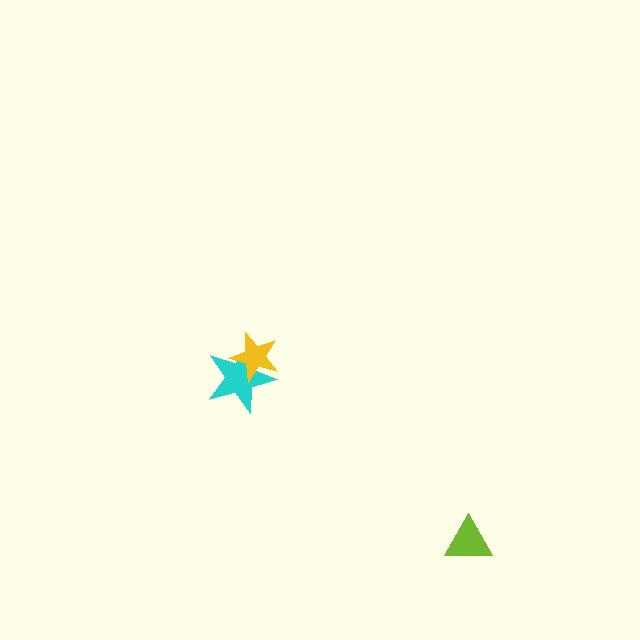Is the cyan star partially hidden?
Yes, it is partially covered by another shape.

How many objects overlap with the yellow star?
1 object overlaps with the yellow star.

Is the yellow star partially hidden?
No, no other shape covers it.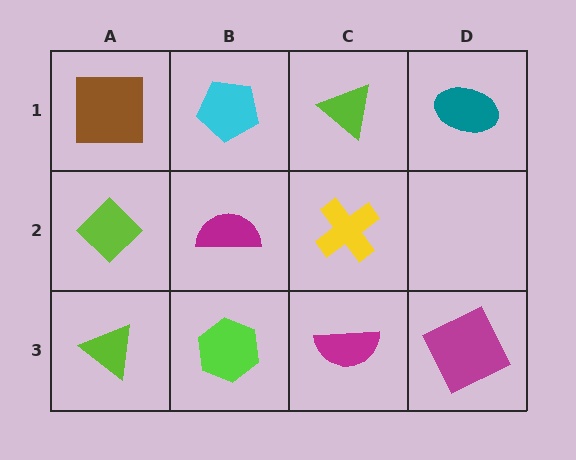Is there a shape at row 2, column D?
No, that cell is empty.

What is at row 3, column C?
A magenta semicircle.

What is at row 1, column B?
A cyan pentagon.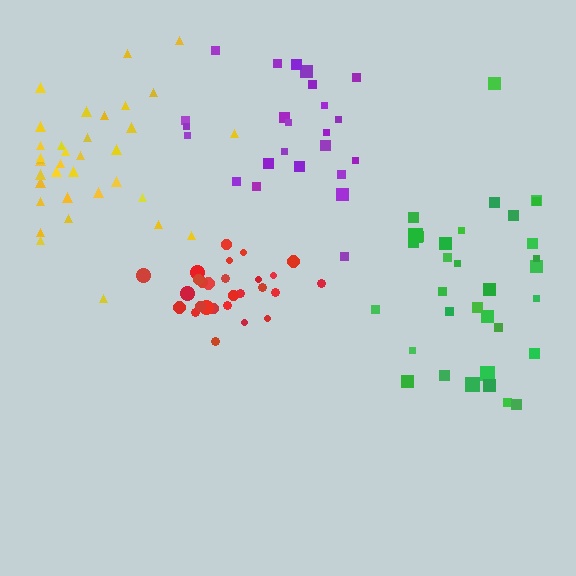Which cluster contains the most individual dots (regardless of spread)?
Yellow (35).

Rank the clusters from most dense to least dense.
red, yellow, purple, green.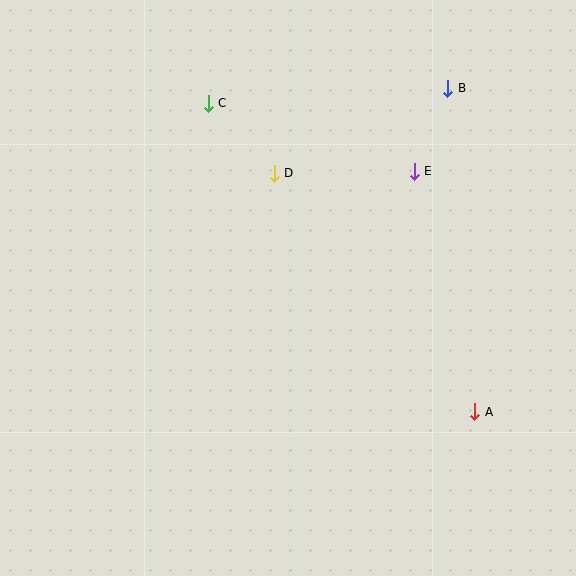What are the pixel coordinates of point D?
Point D is at (274, 173).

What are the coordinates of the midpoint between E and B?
The midpoint between E and B is at (431, 130).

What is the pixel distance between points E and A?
The distance between E and A is 248 pixels.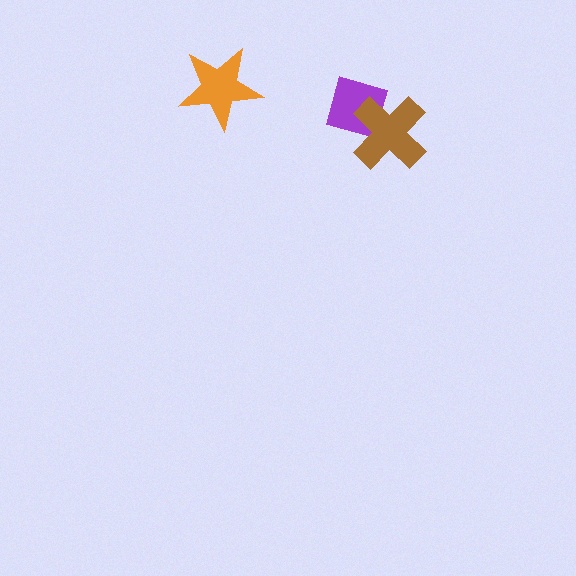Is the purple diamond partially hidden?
Yes, it is partially covered by another shape.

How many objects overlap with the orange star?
0 objects overlap with the orange star.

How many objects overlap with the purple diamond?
1 object overlaps with the purple diamond.